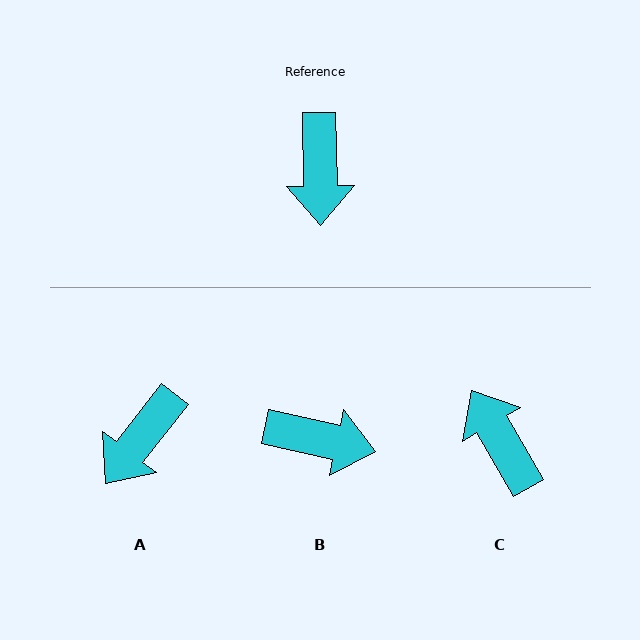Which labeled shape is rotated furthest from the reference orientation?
C, about 151 degrees away.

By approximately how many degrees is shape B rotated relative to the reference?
Approximately 77 degrees counter-clockwise.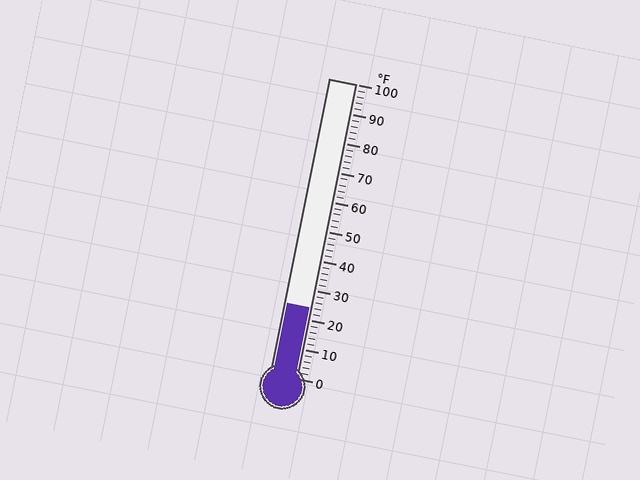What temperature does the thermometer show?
The thermometer shows approximately 24°F.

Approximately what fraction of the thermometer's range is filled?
The thermometer is filled to approximately 25% of its range.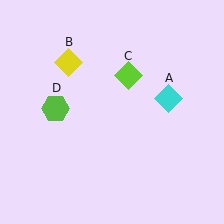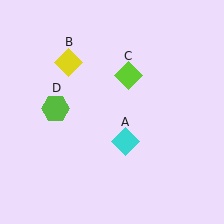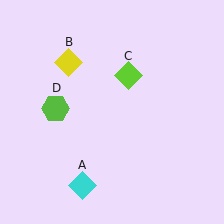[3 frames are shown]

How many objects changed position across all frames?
1 object changed position: cyan diamond (object A).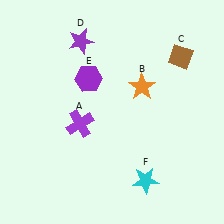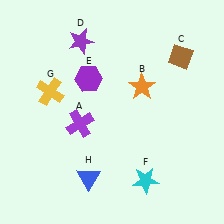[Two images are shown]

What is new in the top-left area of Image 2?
A yellow cross (G) was added in the top-left area of Image 2.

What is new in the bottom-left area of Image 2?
A blue triangle (H) was added in the bottom-left area of Image 2.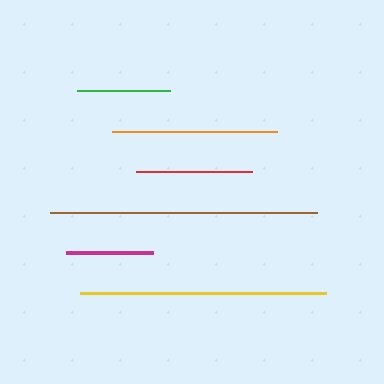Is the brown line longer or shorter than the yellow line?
The brown line is longer than the yellow line.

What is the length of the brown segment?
The brown segment is approximately 267 pixels long.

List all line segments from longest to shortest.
From longest to shortest: brown, yellow, orange, red, green, magenta.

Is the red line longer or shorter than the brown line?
The brown line is longer than the red line.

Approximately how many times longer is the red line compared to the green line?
The red line is approximately 1.2 times the length of the green line.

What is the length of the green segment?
The green segment is approximately 93 pixels long.